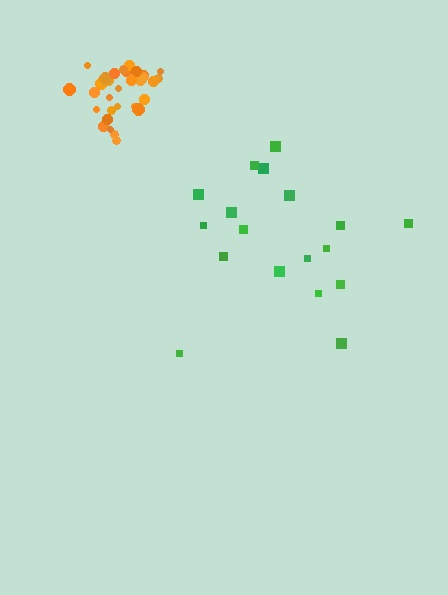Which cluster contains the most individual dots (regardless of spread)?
Orange (31).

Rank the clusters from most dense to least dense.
orange, green.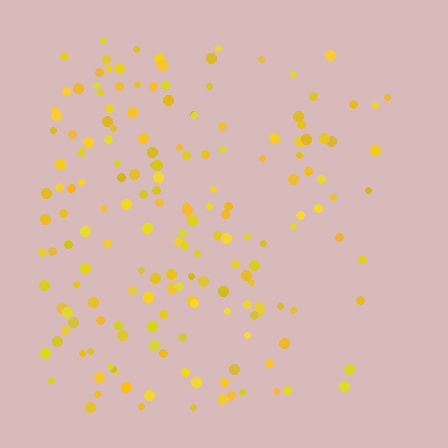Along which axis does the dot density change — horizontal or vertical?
Horizontal.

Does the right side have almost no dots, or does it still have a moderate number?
Still a moderate number, just noticeably fewer than the left.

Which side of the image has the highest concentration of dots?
The left.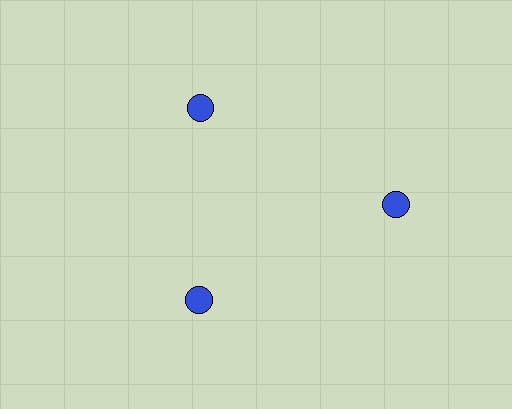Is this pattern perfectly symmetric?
No. The 3 blue circles are arranged in a ring, but one element near the 3 o'clock position is pushed outward from the center, breaking the 3-fold rotational symmetry.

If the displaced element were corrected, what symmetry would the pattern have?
It would have 3-fold rotational symmetry — the pattern would map onto itself every 120 degrees.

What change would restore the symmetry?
The symmetry would be restored by moving it inward, back onto the ring so that all 3 circles sit at equal angles and equal distance from the center.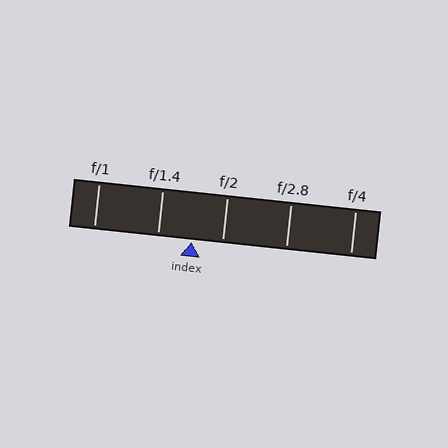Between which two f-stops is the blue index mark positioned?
The index mark is between f/1.4 and f/2.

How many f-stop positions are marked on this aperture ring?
There are 5 f-stop positions marked.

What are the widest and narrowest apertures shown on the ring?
The widest aperture shown is f/1 and the narrowest is f/4.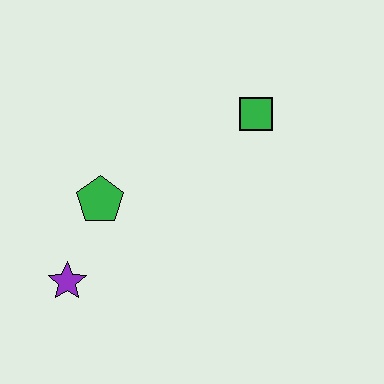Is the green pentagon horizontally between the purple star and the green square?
Yes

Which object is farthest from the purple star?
The green square is farthest from the purple star.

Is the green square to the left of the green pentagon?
No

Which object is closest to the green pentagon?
The purple star is closest to the green pentagon.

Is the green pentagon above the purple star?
Yes